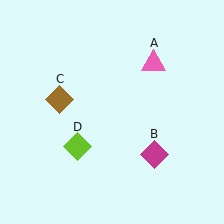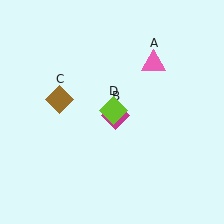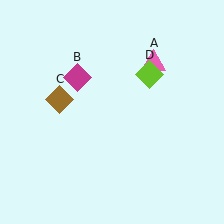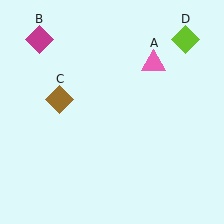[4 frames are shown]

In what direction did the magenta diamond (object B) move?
The magenta diamond (object B) moved up and to the left.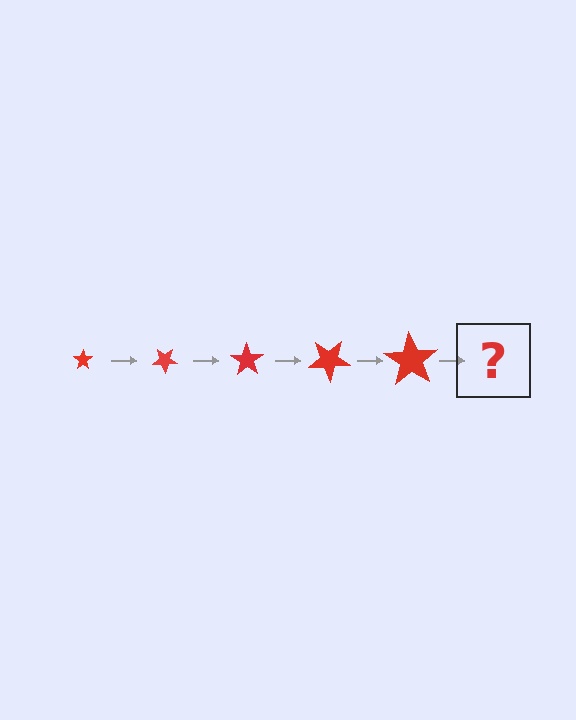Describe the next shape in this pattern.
It should be a star, larger than the previous one and rotated 175 degrees from the start.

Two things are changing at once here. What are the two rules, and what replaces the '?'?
The two rules are that the star grows larger each step and it rotates 35 degrees each step. The '?' should be a star, larger than the previous one and rotated 175 degrees from the start.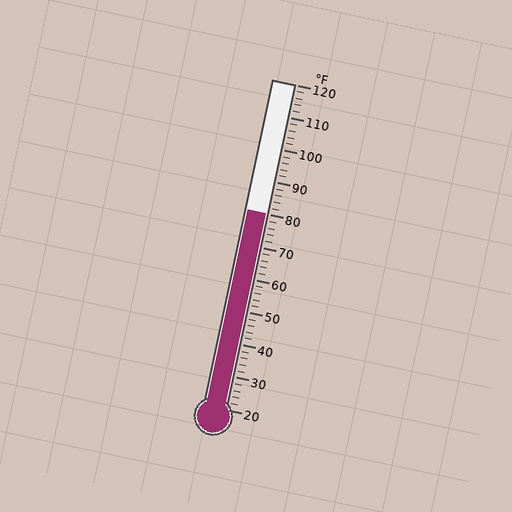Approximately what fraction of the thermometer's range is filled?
The thermometer is filled to approximately 60% of its range.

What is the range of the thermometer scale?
The thermometer scale ranges from 20°F to 120°F.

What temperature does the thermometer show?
The thermometer shows approximately 80°F.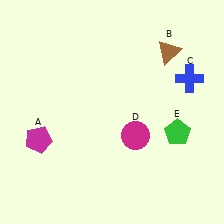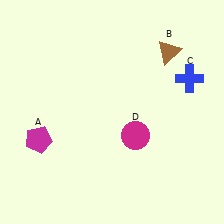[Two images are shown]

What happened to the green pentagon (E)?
The green pentagon (E) was removed in Image 2. It was in the bottom-right area of Image 1.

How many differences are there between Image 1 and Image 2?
There is 1 difference between the two images.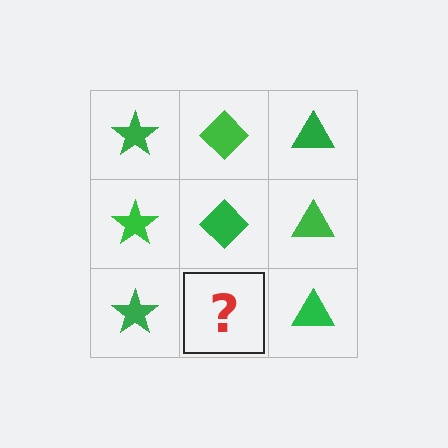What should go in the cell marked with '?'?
The missing cell should contain a green diamond.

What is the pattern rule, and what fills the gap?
The rule is that each column has a consistent shape. The gap should be filled with a green diamond.